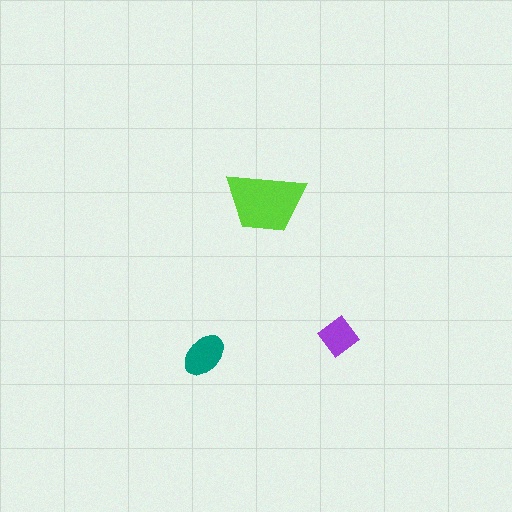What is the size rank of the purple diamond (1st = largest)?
3rd.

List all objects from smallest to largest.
The purple diamond, the teal ellipse, the lime trapezoid.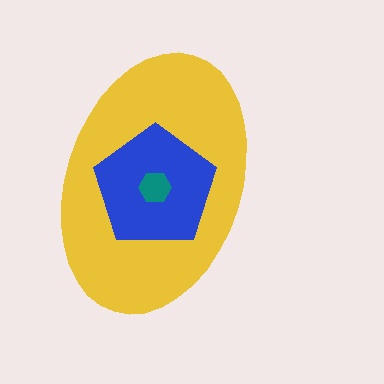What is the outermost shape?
The yellow ellipse.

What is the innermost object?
The teal hexagon.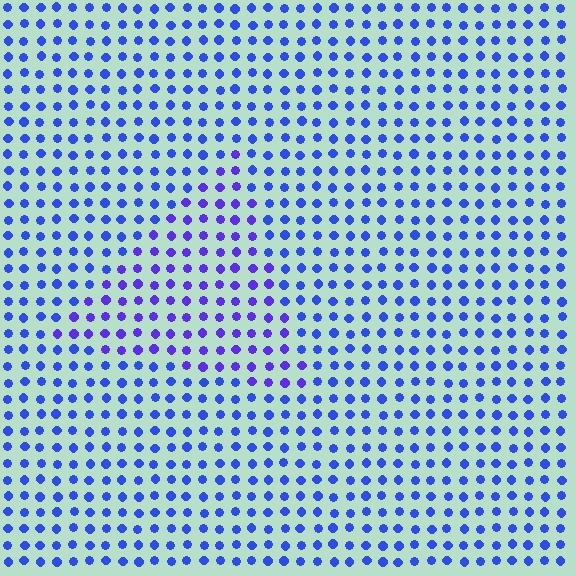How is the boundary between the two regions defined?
The boundary is defined purely by a slight shift in hue (about 26 degrees). Spacing, size, and orientation are identical on both sides.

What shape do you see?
I see a triangle.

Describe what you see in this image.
The image is filled with small blue elements in a uniform arrangement. A triangle-shaped region is visible where the elements are tinted to a slightly different hue, forming a subtle color boundary.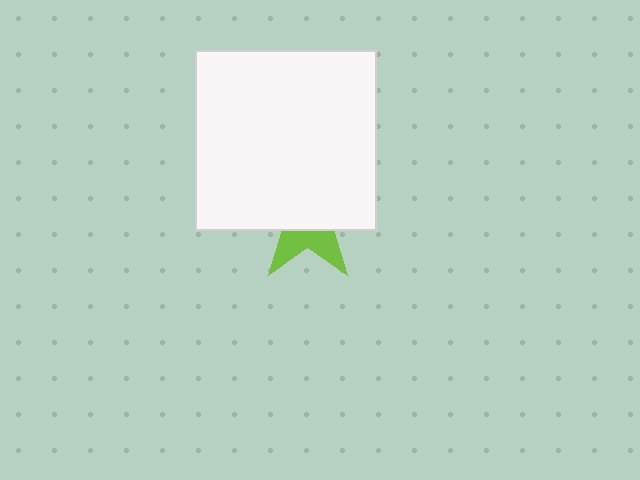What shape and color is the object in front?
The object in front is a white square.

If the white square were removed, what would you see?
You would see the complete lime star.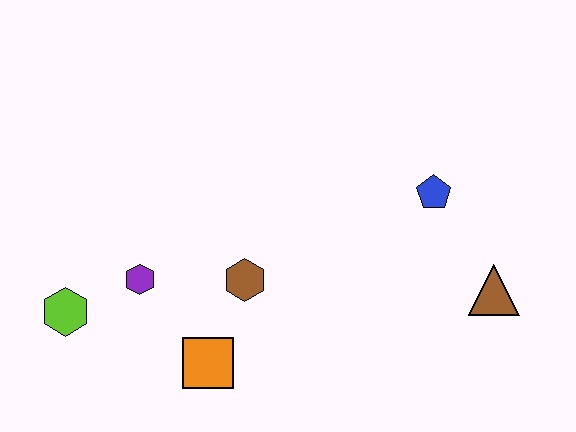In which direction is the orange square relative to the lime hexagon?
The orange square is to the right of the lime hexagon.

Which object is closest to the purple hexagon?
The lime hexagon is closest to the purple hexagon.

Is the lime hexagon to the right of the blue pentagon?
No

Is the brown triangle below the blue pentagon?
Yes